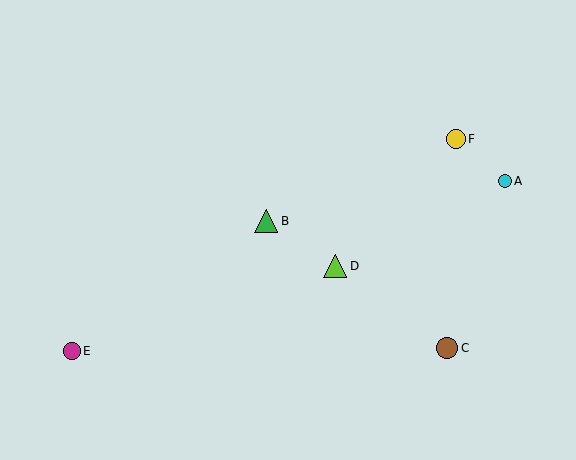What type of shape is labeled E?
Shape E is a magenta circle.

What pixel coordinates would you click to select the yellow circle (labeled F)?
Click at (456, 139) to select the yellow circle F.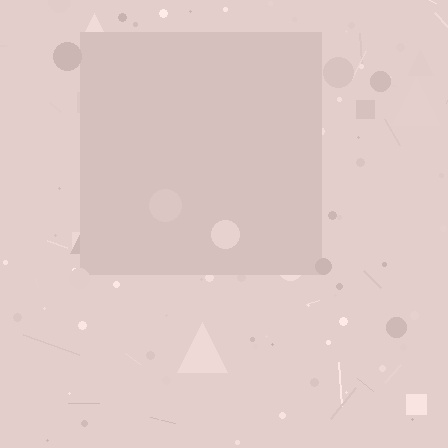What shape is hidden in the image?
A square is hidden in the image.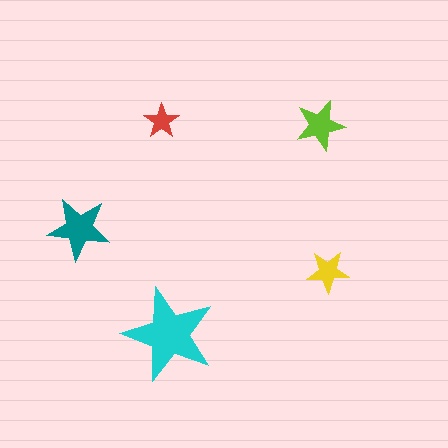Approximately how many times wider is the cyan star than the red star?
About 2.5 times wider.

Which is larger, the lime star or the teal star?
The teal one.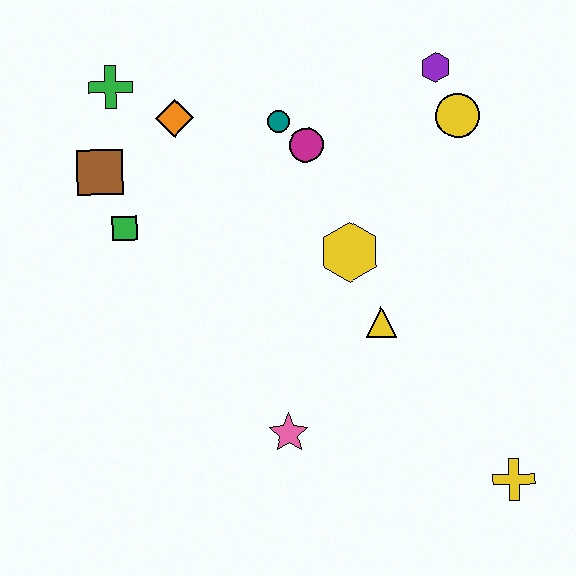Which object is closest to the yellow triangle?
The yellow hexagon is closest to the yellow triangle.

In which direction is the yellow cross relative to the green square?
The yellow cross is to the right of the green square.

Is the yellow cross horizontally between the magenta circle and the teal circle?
No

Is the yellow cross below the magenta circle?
Yes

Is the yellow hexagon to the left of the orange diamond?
No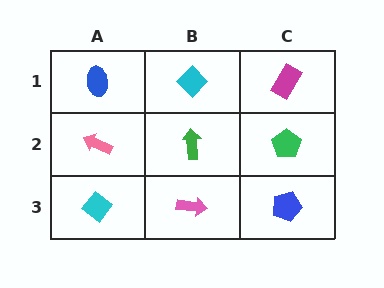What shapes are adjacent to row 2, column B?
A cyan diamond (row 1, column B), a pink arrow (row 3, column B), a pink arrow (row 2, column A), a green pentagon (row 2, column C).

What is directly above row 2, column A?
A blue ellipse.